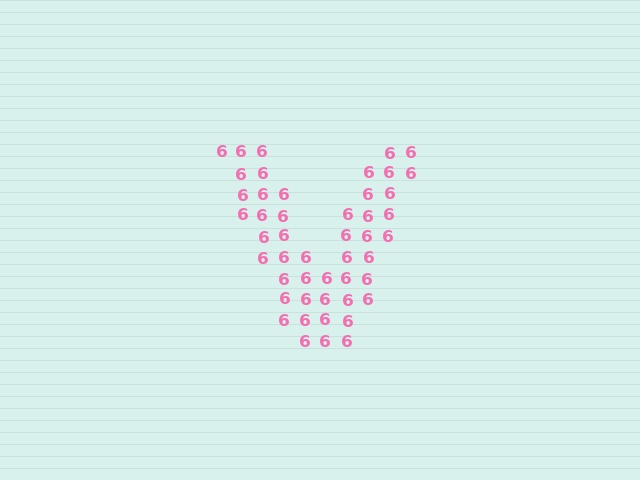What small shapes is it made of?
It is made of small digit 6's.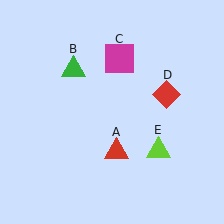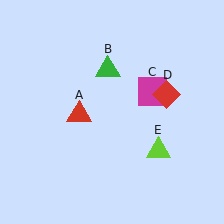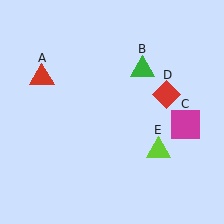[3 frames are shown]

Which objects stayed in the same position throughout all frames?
Red diamond (object D) and lime triangle (object E) remained stationary.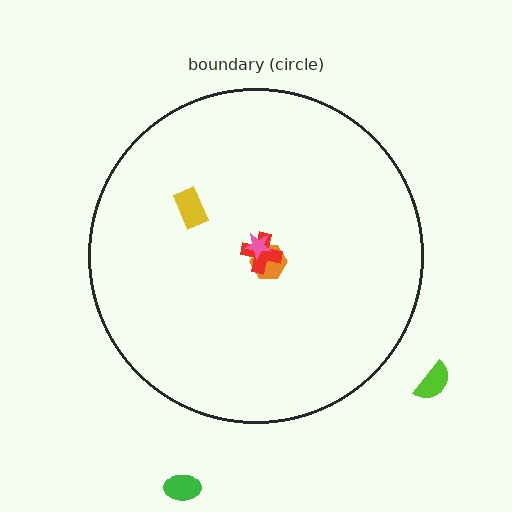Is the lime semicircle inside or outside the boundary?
Outside.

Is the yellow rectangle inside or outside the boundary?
Inside.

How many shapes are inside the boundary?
4 inside, 2 outside.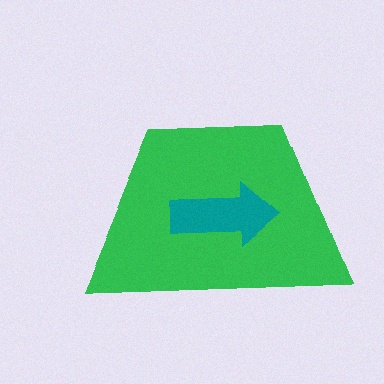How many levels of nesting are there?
2.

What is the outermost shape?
The green trapezoid.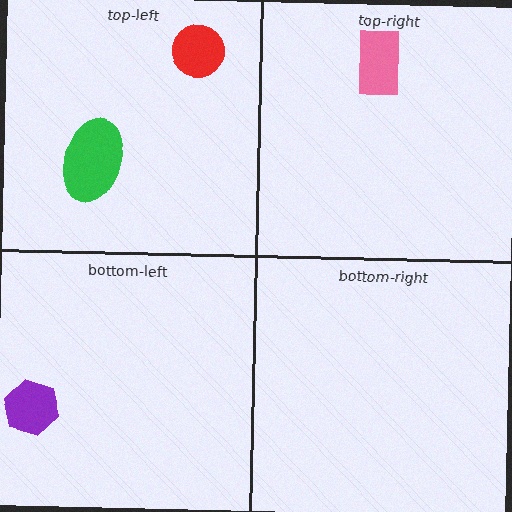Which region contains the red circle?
The top-left region.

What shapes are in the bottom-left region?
The purple hexagon.